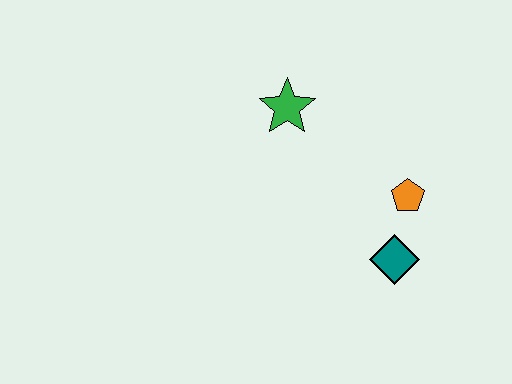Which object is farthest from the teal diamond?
The green star is farthest from the teal diamond.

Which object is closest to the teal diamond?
The orange pentagon is closest to the teal diamond.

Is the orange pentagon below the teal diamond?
No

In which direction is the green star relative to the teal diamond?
The green star is above the teal diamond.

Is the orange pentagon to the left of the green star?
No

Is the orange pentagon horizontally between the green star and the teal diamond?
No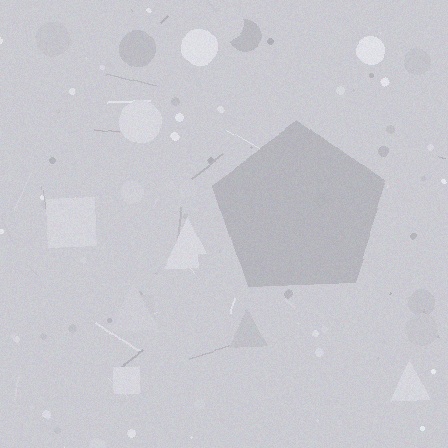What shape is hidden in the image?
A pentagon is hidden in the image.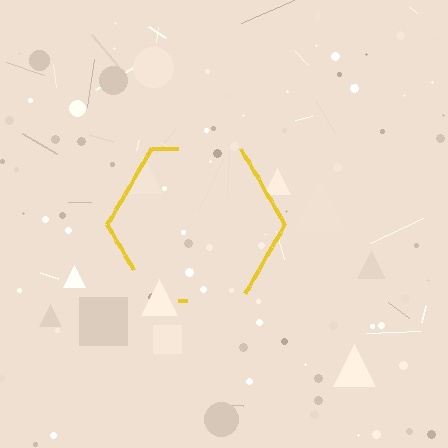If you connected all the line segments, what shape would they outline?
They would outline a hexagon.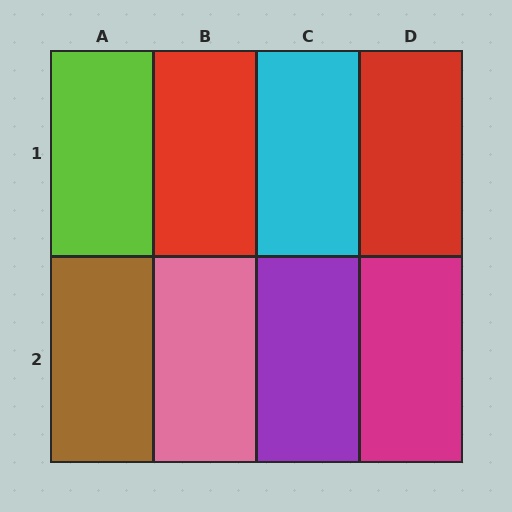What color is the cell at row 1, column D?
Red.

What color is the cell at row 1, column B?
Red.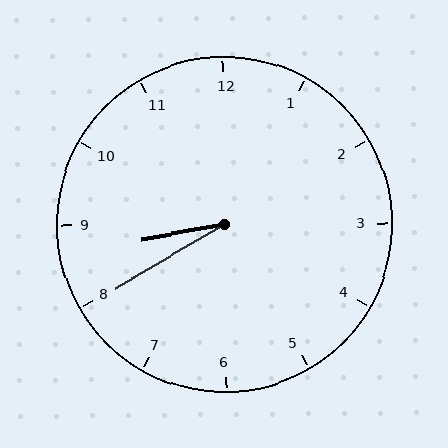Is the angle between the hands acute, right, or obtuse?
It is acute.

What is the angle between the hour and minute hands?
Approximately 20 degrees.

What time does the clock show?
8:40.